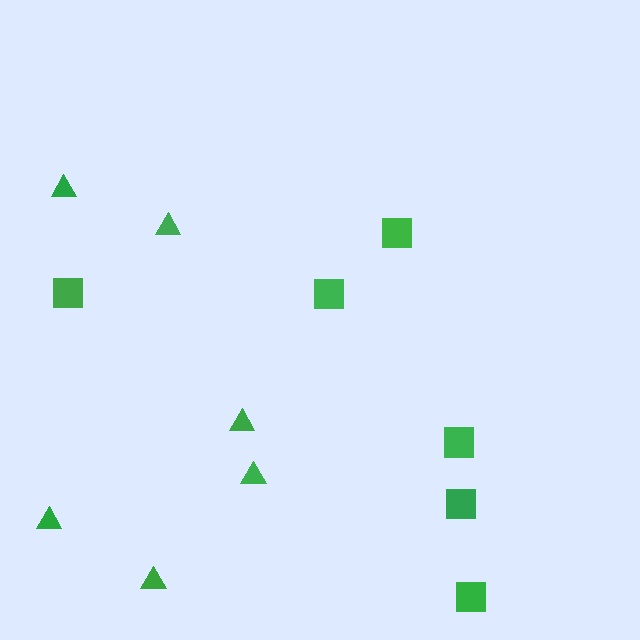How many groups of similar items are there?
There are 2 groups: one group of squares (6) and one group of triangles (6).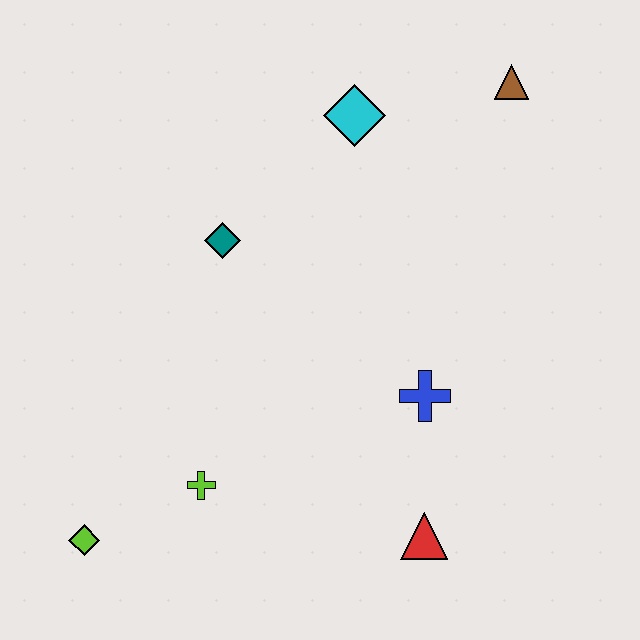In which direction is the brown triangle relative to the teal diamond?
The brown triangle is to the right of the teal diamond.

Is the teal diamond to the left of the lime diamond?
No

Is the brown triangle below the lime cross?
No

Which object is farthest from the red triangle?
The brown triangle is farthest from the red triangle.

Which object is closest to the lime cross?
The lime diamond is closest to the lime cross.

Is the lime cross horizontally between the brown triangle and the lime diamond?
Yes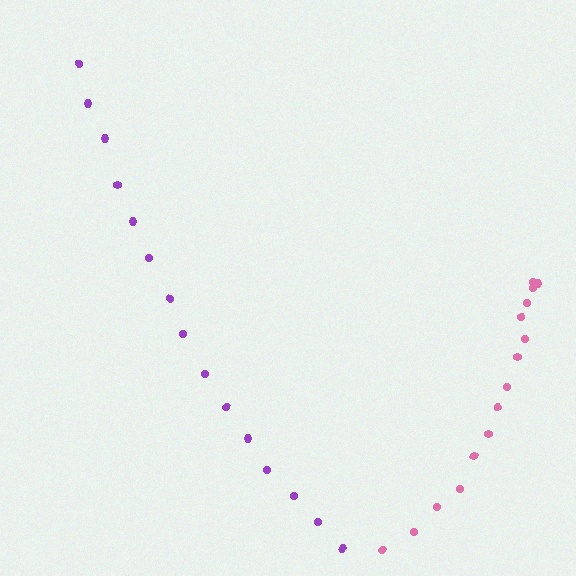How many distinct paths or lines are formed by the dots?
There are 2 distinct paths.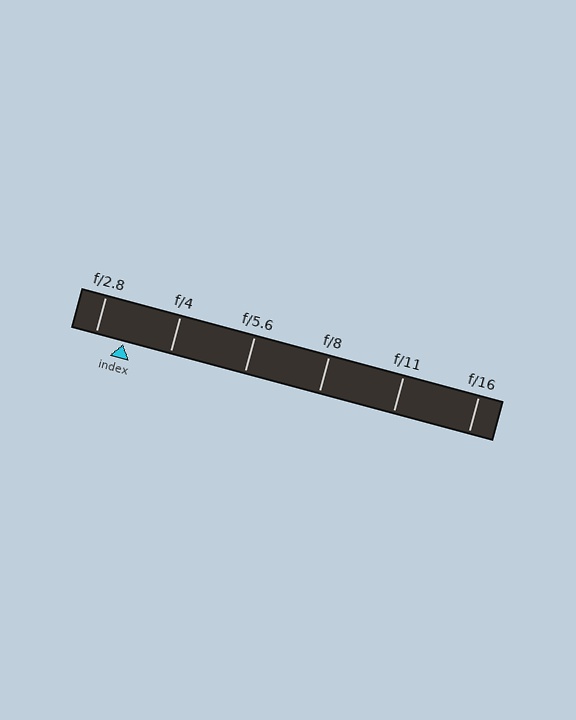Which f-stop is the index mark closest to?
The index mark is closest to f/2.8.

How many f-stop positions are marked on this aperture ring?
There are 6 f-stop positions marked.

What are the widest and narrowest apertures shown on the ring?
The widest aperture shown is f/2.8 and the narrowest is f/16.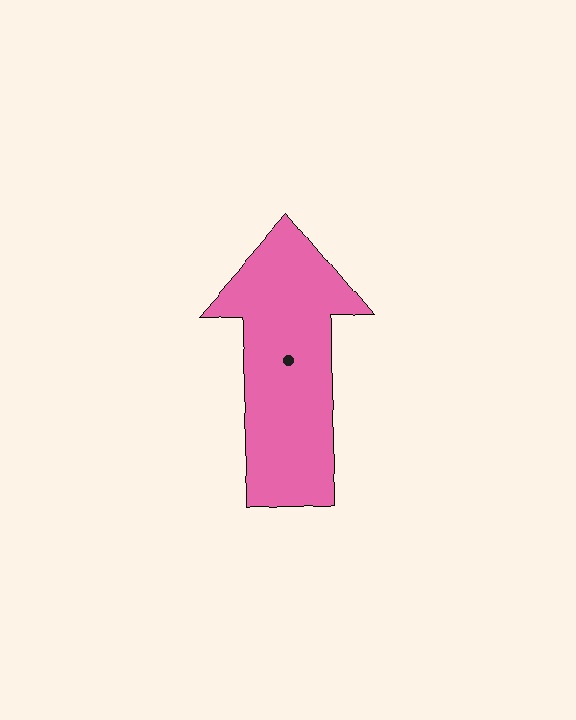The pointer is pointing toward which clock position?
Roughly 12 o'clock.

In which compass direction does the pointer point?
North.